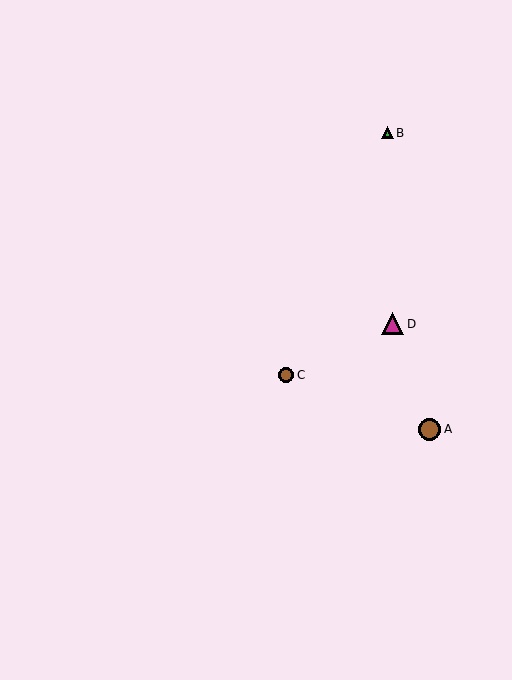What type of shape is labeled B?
Shape B is a green triangle.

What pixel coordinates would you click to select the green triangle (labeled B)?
Click at (387, 133) to select the green triangle B.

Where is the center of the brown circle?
The center of the brown circle is at (430, 429).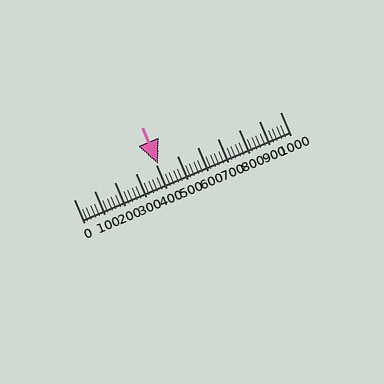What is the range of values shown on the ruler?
The ruler shows values from 0 to 1000.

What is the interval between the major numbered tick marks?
The major tick marks are spaced 100 units apart.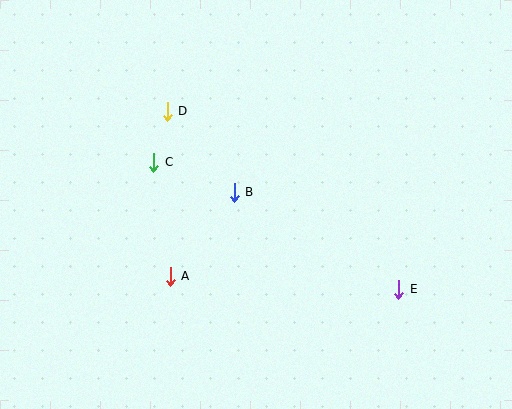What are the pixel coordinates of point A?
Point A is at (170, 276).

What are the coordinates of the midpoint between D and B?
The midpoint between D and B is at (201, 152).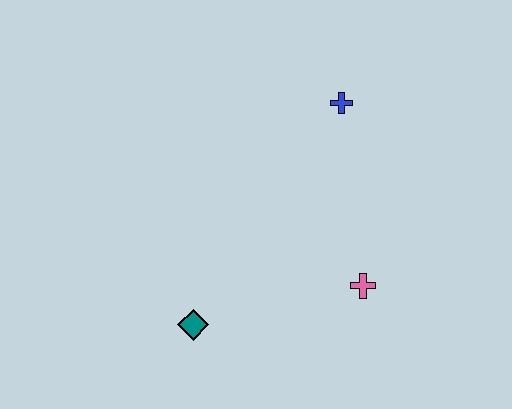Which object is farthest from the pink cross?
The blue cross is farthest from the pink cross.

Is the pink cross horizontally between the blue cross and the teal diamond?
No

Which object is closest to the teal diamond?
The pink cross is closest to the teal diamond.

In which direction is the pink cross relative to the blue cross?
The pink cross is below the blue cross.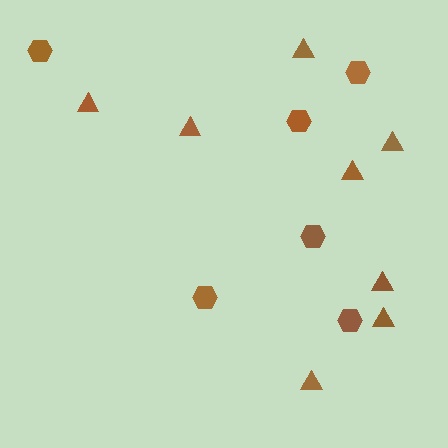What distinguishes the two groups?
There are 2 groups: one group of hexagons (6) and one group of triangles (8).